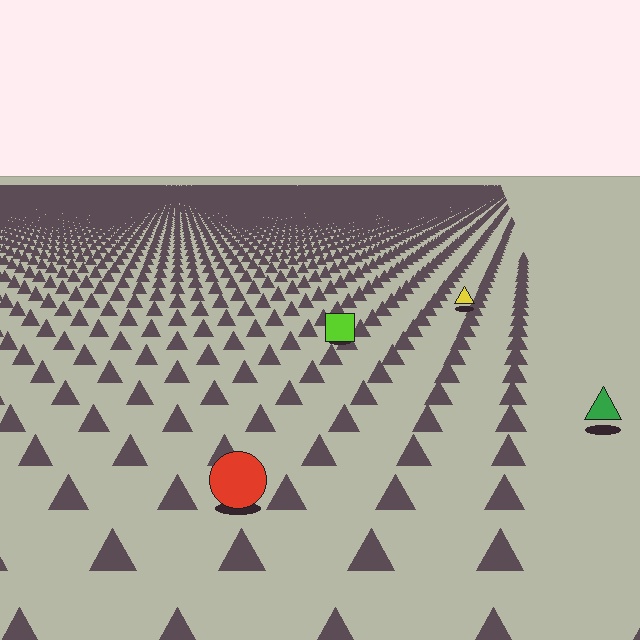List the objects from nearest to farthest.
From nearest to farthest: the red circle, the green triangle, the lime square, the yellow triangle.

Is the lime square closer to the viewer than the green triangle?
No. The green triangle is closer — you can tell from the texture gradient: the ground texture is coarser near it.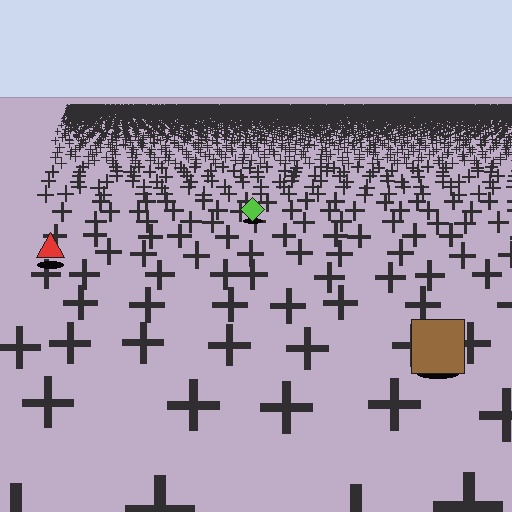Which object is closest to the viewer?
The brown square is closest. The texture marks near it are larger and more spread out.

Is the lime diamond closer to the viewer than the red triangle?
No. The red triangle is closer — you can tell from the texture gradient: the ground texture is coarser near it.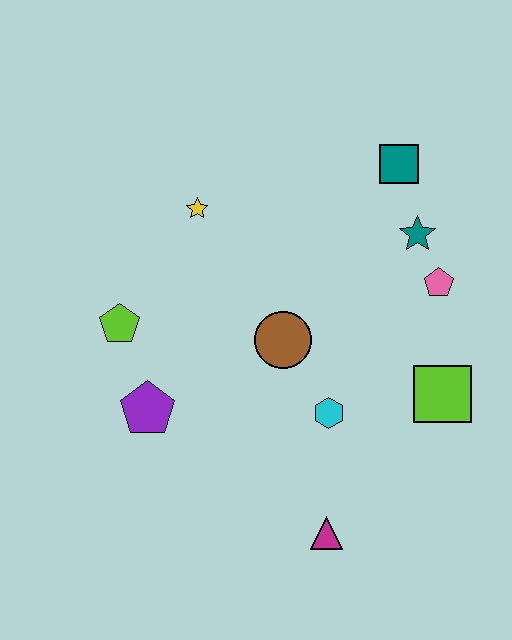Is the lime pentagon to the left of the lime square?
Yes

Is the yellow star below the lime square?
No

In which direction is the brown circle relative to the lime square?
The brown circle is to the left of the lime square.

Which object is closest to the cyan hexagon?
The brown circle is closest to the cyan hexagon.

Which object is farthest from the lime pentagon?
The lime square is farthest from the lime pentagon.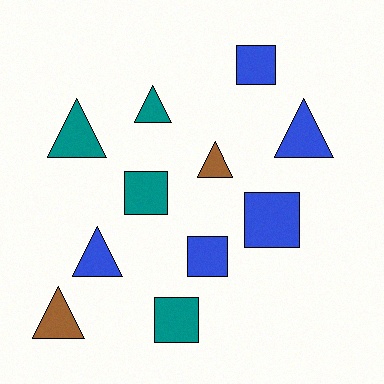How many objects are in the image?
There are 11 objects.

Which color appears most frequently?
Blue, with 5 objects.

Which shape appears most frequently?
Triangle, with 6 objects.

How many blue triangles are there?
There are 2 blue triangles.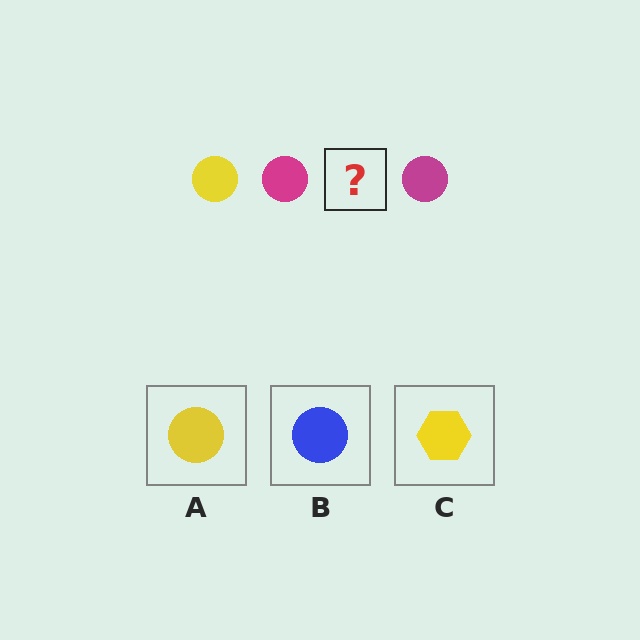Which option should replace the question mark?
Option A.